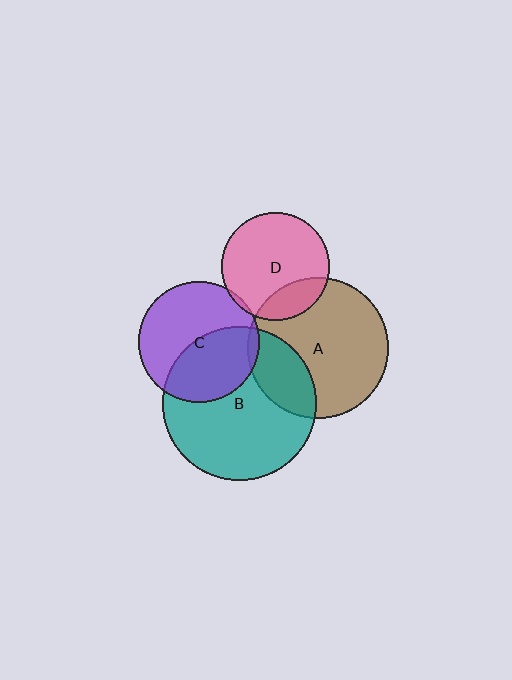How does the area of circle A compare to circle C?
Approximately 1.4 times.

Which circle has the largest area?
Circle B (teal).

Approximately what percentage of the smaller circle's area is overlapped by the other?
Approximately 5%.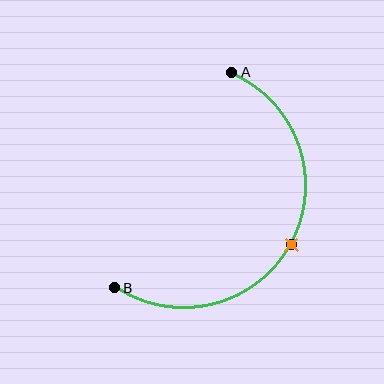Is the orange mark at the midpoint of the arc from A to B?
Yes. The orange mark lies on the arc at equal arc-length from both A and B — it is the arc midpoint.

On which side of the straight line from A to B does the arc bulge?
The arc bulges to the right of the straight line connecting A and B.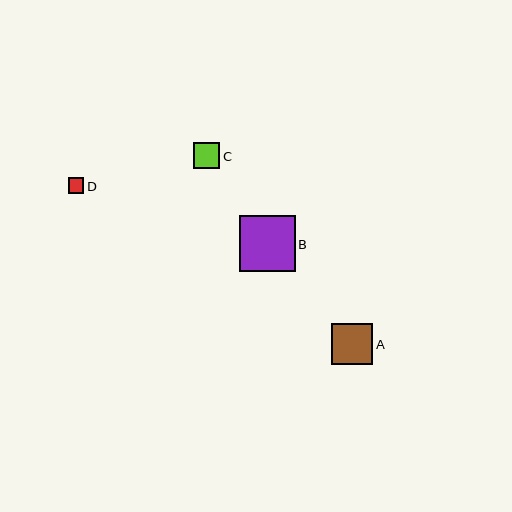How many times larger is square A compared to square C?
Square A is approximately 1.5 times the size of square C.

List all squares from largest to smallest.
From largest to smallest: B, A, C, D.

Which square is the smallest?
Square D is the smallest with a size of approximately 15 pixels.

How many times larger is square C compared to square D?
Square C is approximately 1.7 times the size of square D.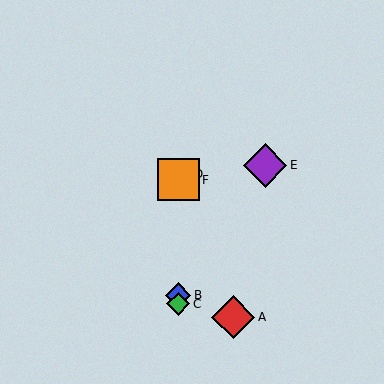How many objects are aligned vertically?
4 objects (B, C, D, F) are aligned vertically.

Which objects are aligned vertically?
Objects B, C, D, F are aligned vertically.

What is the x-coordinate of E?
Object E is at x≈265.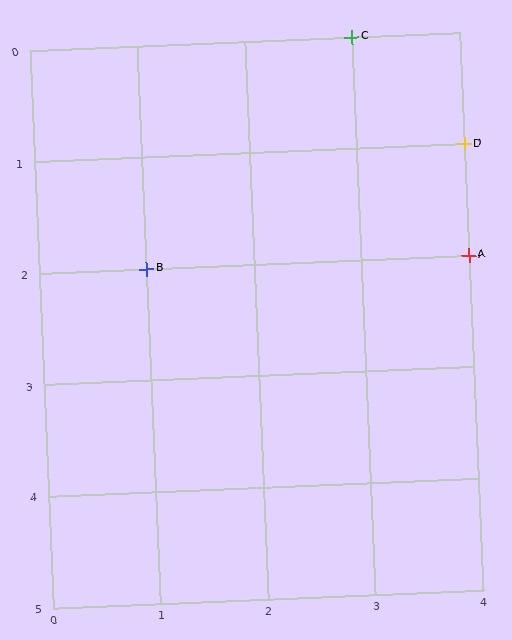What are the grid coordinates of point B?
Point B is at grid coordinates (1, 2).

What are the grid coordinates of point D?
Point D is at grid coordinates (4, 1).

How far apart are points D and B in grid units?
Points D and B are 3 columns and 1 row apart (about 3.2 grid units diagonally).